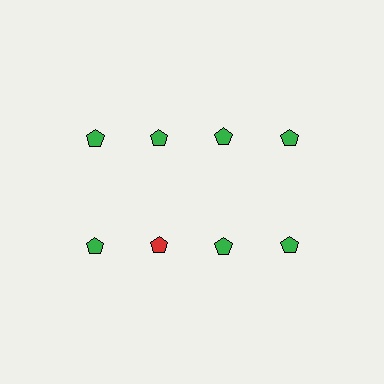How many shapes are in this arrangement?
There are 8 shapes arranged in a grid pattern.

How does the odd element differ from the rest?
It has a different color: red instead of green.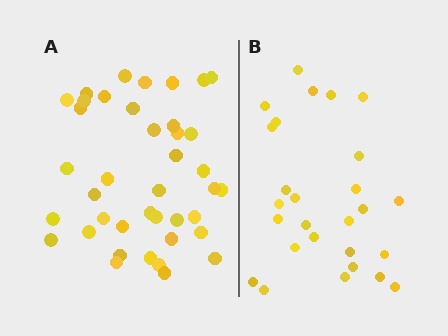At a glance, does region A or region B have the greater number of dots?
Region A (the left region) has more dots.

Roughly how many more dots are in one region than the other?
Region A has approximately 15 more dots than region B.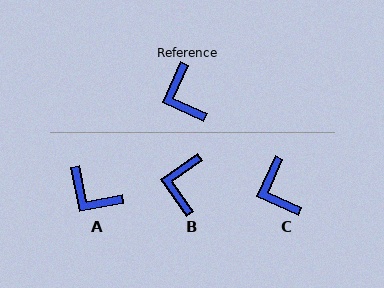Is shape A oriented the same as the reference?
No, it is off by about 35 degrees.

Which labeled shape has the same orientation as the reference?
C.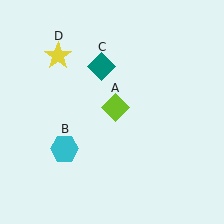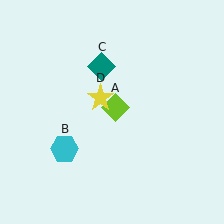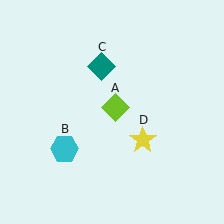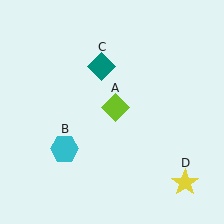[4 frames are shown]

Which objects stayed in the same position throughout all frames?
Lime diamond (object A) and cyan hexagon (object B) and teal diamond (object C) remained stationary.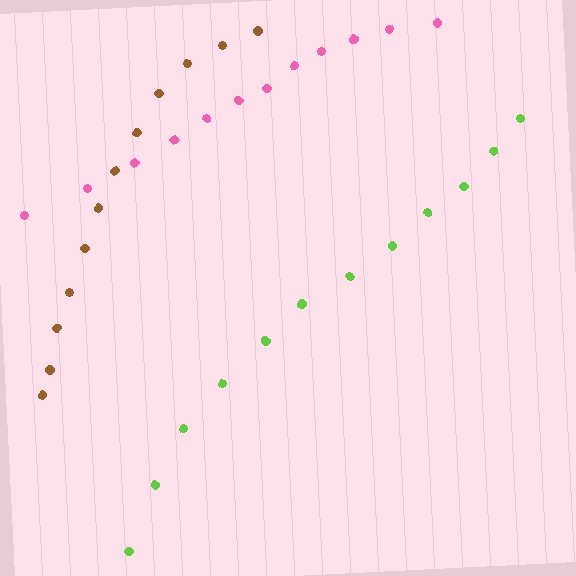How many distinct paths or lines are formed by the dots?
There are 3 distinct paths.